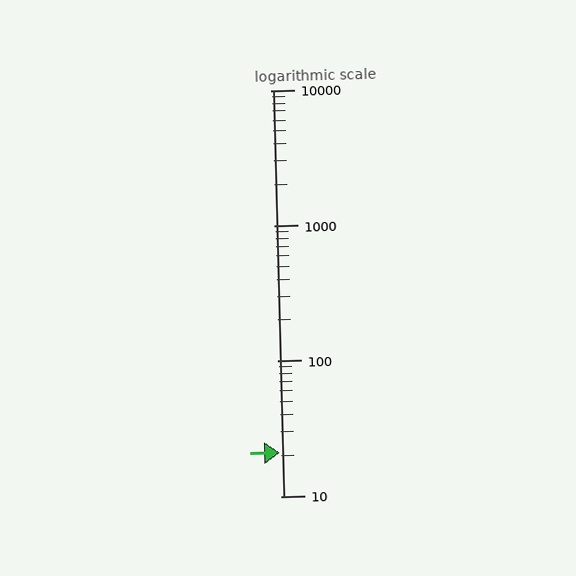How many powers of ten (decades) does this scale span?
The scale spans 3 decades, from 10 to 10000.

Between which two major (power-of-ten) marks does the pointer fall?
The pointer is between 10 and 100.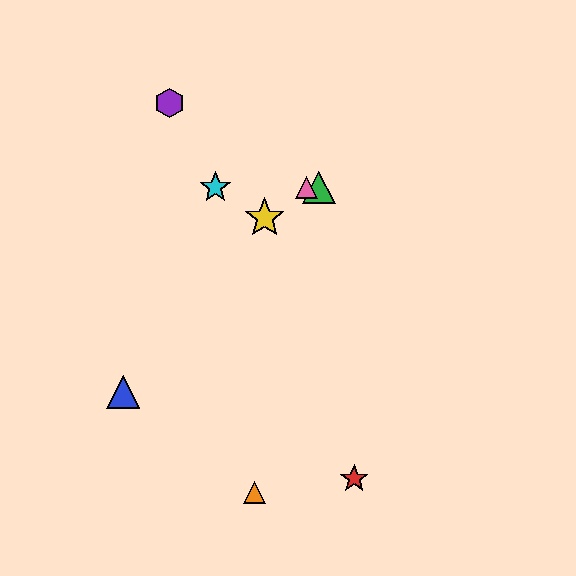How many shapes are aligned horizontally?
3 shapes (the green triangle, the cyan star, the pink triangle) are aligned horizontally.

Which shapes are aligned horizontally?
The green triangle, the cyan star, the pink triangle are aligned horizontally.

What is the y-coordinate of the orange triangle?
The orange triangle is at y≈493.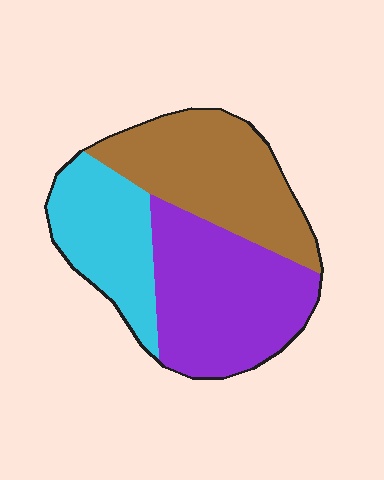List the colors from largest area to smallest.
From largest to smallest: purple, brown, cyan.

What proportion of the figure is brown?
Brown takes up about one third (1/3) of the figure.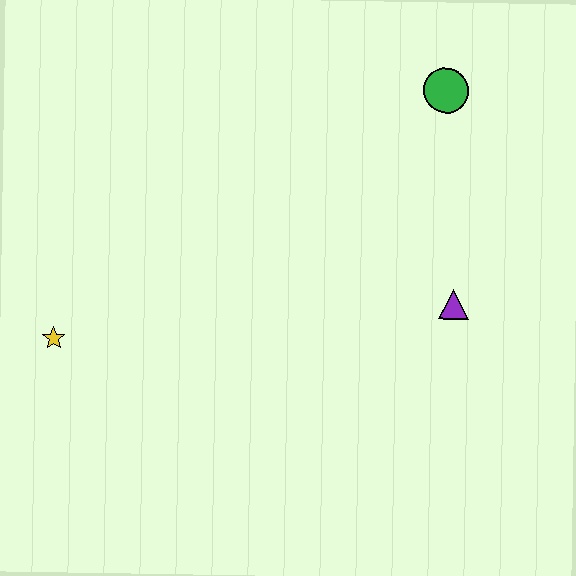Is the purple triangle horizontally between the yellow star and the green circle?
No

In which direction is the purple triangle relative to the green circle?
The purple triangle is below the green circle.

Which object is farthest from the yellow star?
The green circle is farthest from the yellow star.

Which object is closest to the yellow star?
The purple triangle is closest to the yellow star.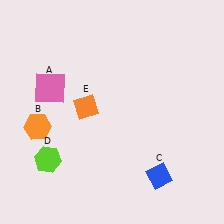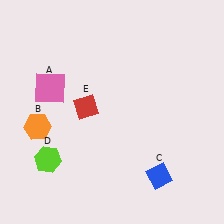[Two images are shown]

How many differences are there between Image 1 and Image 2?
There is 1 difference between the two images.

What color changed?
The diamond (E) changed from orange in Image 1 to red in Image 2.